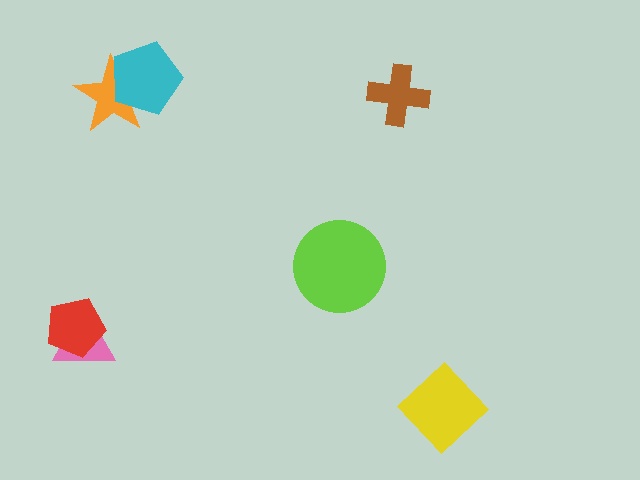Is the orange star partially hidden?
Yes, it is partially covered by another shape.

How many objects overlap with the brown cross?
0 objects overlap with the brown cross.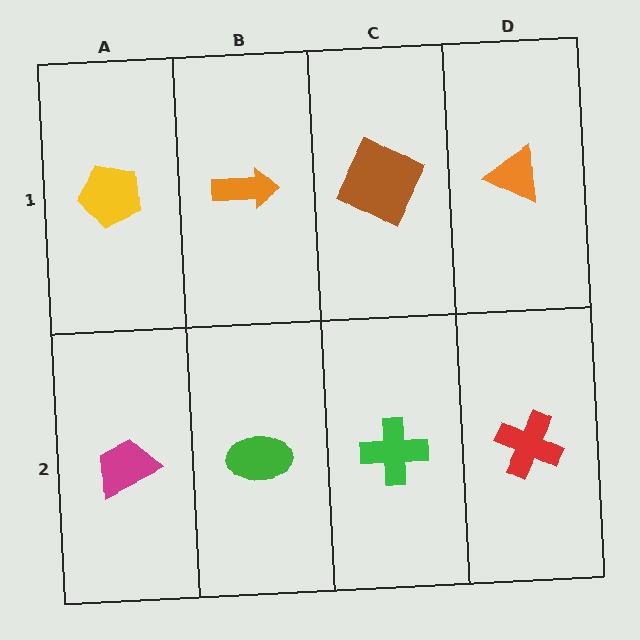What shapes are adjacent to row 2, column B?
An orange arrow (row 1, column B), a magenta trapezoid (row 2, column A), a green cross (row 2, column C).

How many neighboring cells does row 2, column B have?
3.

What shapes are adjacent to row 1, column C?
A green cross (row 2, column C), an orange arrow (row 1, column B), an orange triangle (row 1, column D).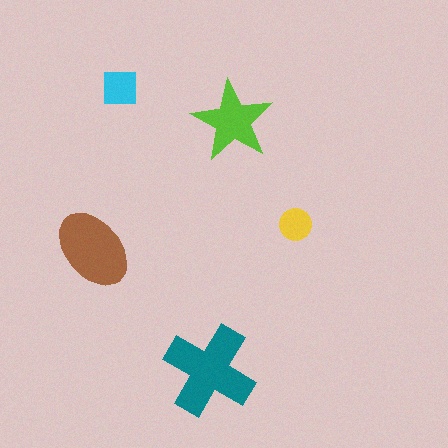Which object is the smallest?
The yellow circle.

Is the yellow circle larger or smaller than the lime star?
Smaller.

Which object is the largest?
The teal cross.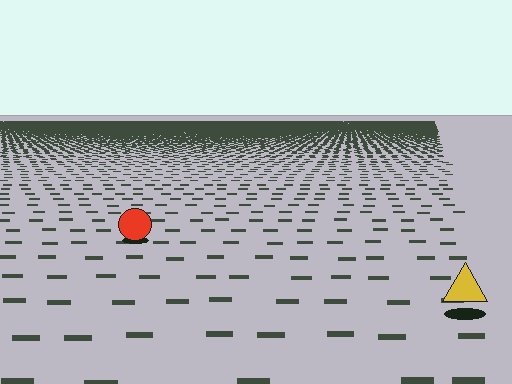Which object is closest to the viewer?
The yellow triangle is closest. The texture marks near it are larger and more spread out.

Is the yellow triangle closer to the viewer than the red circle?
Yes. The yellow triangle is closer — you can tell from the texture gradient: the ground texture is coarser near it.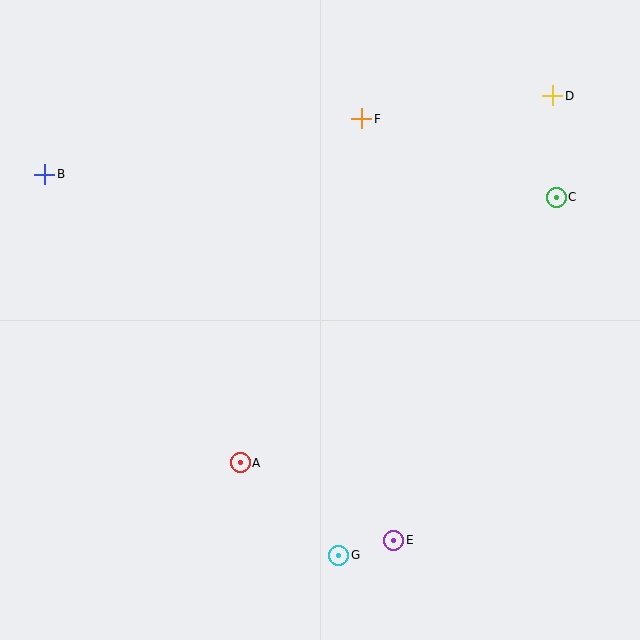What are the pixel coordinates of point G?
Point G is at (339, 555).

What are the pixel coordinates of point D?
Point D is at (553, 96).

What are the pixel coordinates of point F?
Point F is at (362, 119).